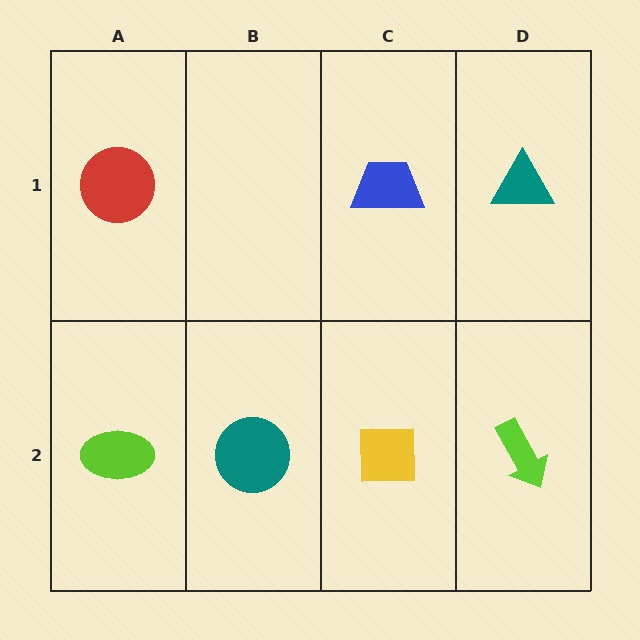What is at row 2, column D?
A lime arrow.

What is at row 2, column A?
A lime ellipse.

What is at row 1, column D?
A teal triangle.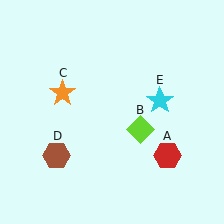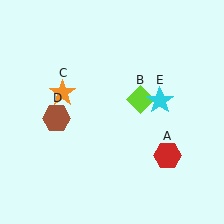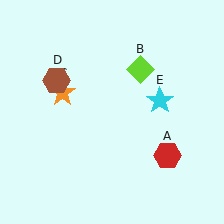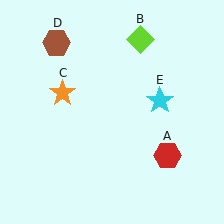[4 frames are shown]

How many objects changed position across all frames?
2 objects changed position: lime diamond (object B), brown hexagon (object D).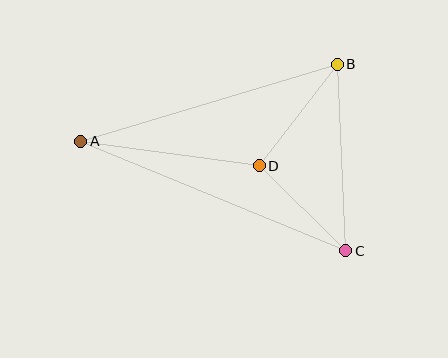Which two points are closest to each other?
Points C and D are closest to each other.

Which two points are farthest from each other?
Points A and C are farthest from each other.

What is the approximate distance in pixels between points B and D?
The distance between B and D is approximately 128 pixels.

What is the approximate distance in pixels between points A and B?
The distance between A and B is approximately 268 pixels.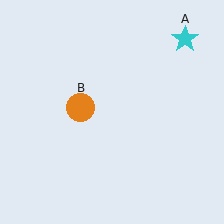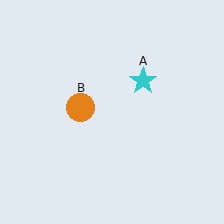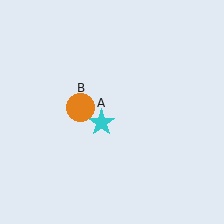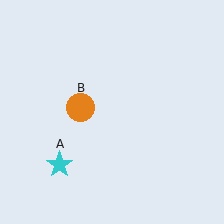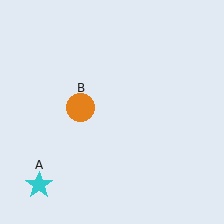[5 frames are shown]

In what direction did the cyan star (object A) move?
The cyan star (object A) moved down and to the left.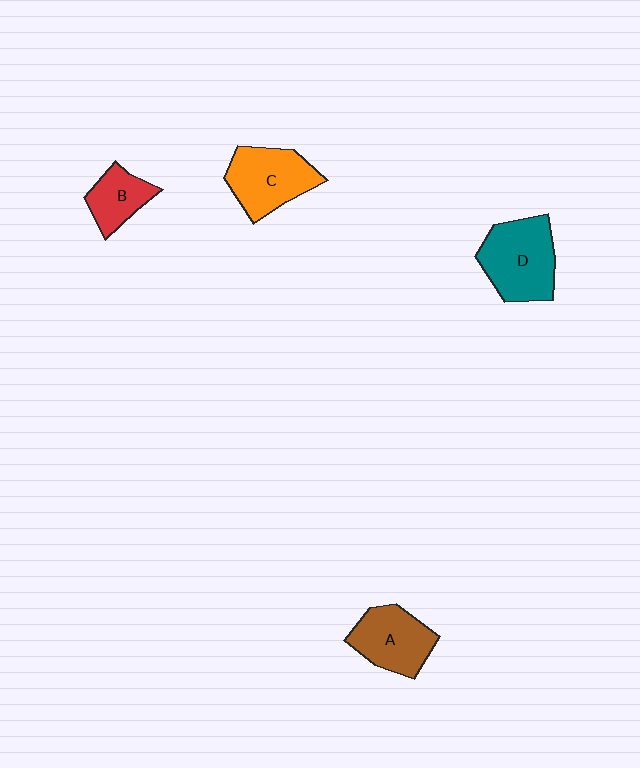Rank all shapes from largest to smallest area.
From largest to smallest: D (teal), C (orange), A (brown), B (red).